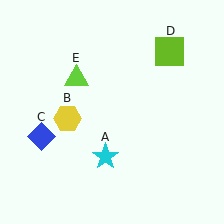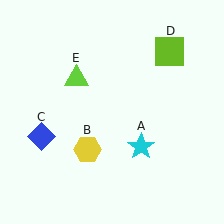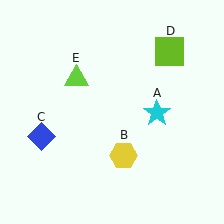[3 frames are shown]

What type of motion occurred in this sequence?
The cyan star (object A), yellow hexagon (object B) rotated counterclockwise around the center of the scene.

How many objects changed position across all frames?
2 objects changed position: cyan star (object A), yellow hexagon (object B).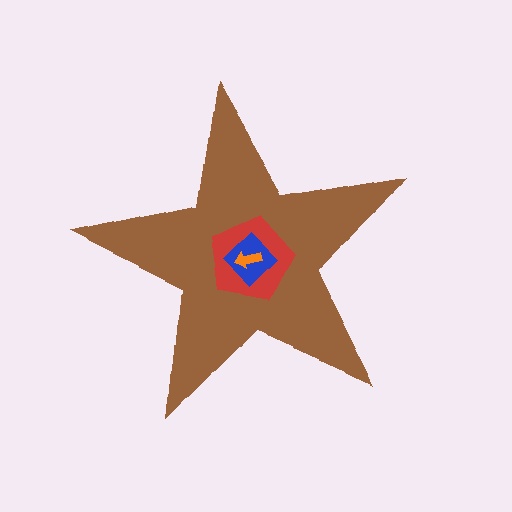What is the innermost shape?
The orange arrow.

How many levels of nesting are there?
4.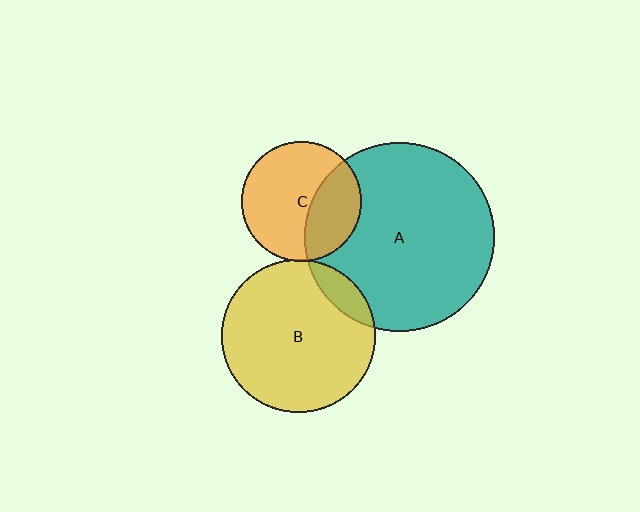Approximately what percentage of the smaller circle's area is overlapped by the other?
Approximately 35%.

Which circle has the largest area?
Circle A (teal).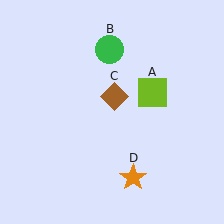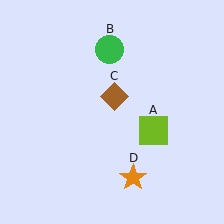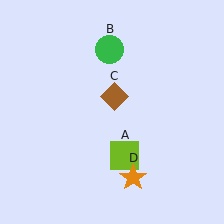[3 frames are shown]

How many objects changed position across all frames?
1 object changed position: lime square (object A).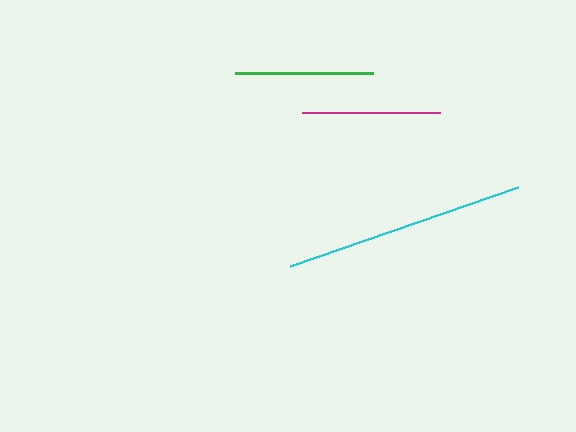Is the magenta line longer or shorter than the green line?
The green line is longer than the magenta line.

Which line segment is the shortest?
The magenta line is the shortest at approximately 137 pixels.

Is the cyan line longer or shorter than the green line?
The cyan line is longer than the green line.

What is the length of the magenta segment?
The magenta segment is approximately 137 pixels long.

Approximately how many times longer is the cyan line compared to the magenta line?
The cyan line is approximately 1.8 times the length of the magenta line.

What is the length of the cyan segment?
The cyan segment is approximately 242 pixels long.